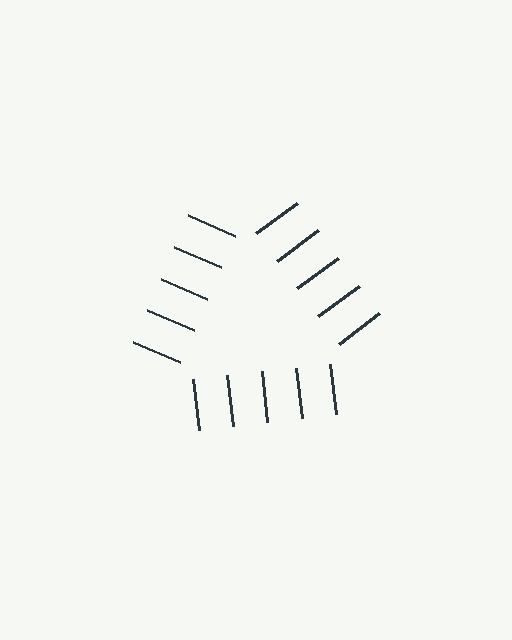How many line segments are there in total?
15 — 5 along each of the 3 edges.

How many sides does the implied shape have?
3 sides — the line-ends trace a triangle.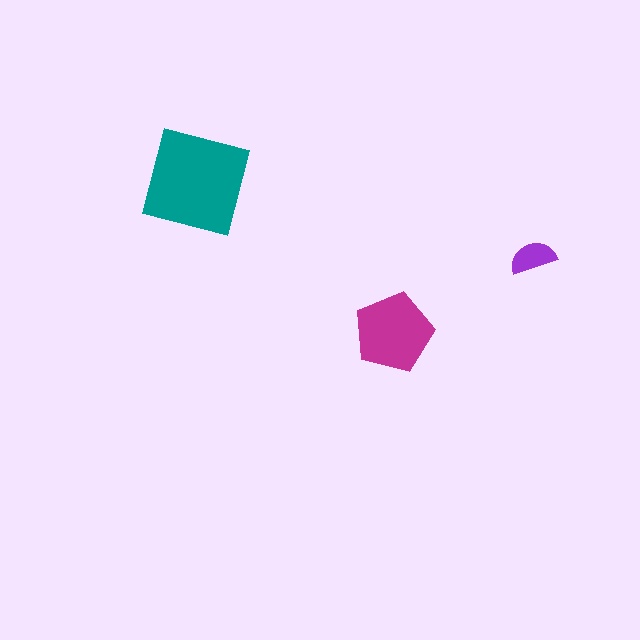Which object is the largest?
The teal square.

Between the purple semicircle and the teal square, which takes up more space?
The teal square.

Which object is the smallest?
The purple semicircle.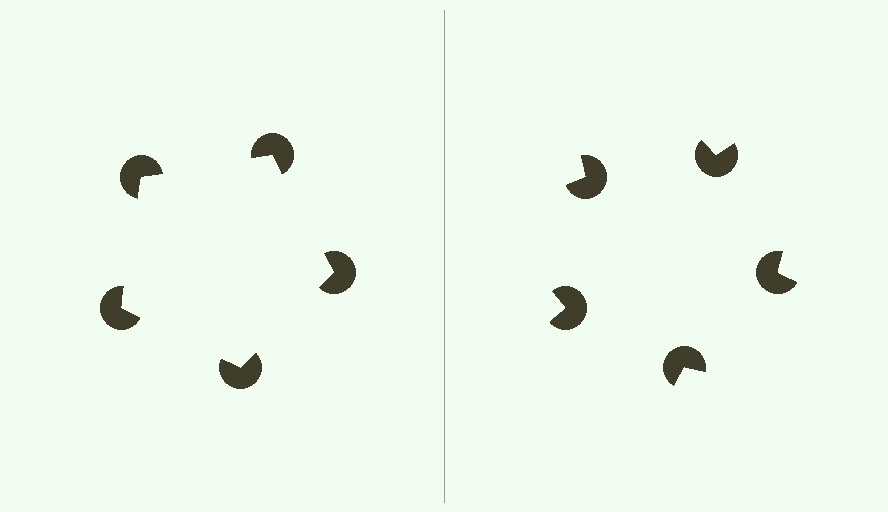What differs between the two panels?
The pac-man discs are positioned identically on both sides; only the wedge orientations differ. On the left they align to a pentagon; on the right they are misaligned.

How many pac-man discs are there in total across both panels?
10 — 5 on each side.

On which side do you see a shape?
An illusory pentagon appears on the left side. On the right side the wedge cuts are rotated, so no coherent shape forms.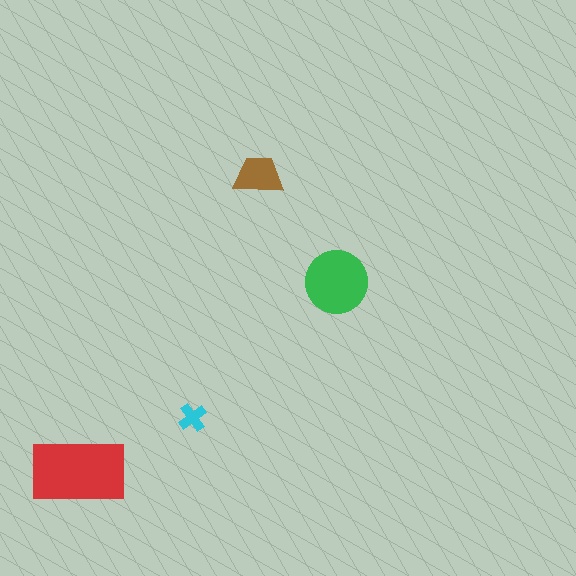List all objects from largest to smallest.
The red rectangle, the green circle, the brown trapezoid, the cyan cross.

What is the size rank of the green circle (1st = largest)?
2nd.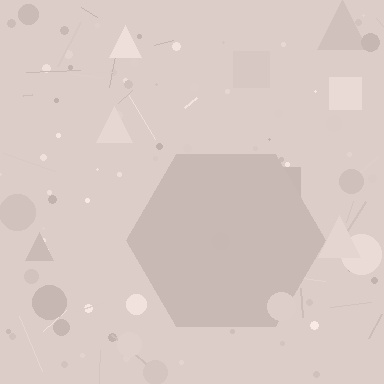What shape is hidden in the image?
A hexagon is hidden in the image.